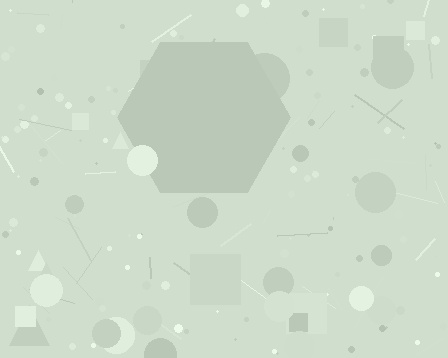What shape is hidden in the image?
A hexagon is hidden in the image.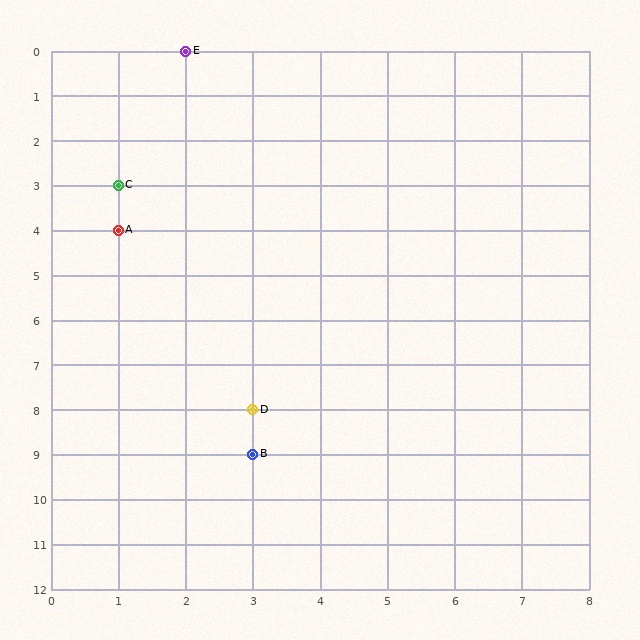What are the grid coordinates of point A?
Point A is at grid coordinates (1, 4).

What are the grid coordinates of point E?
Point E is at grid coordinates (2, 0).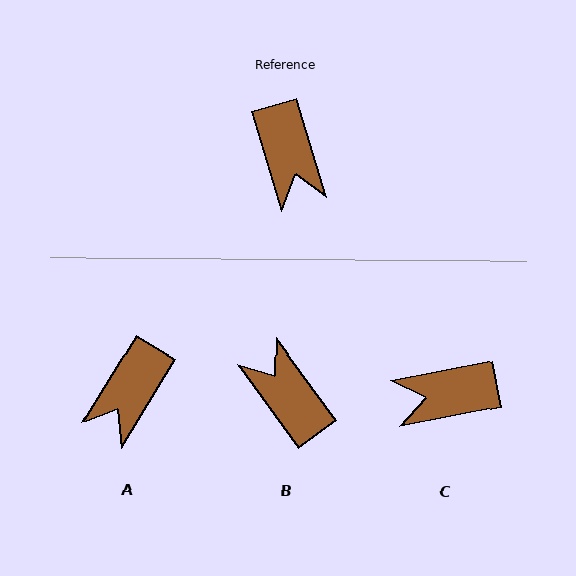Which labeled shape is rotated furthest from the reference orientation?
B, about 161 degrees away.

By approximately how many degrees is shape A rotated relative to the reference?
Approximately 48 degrees clockwise.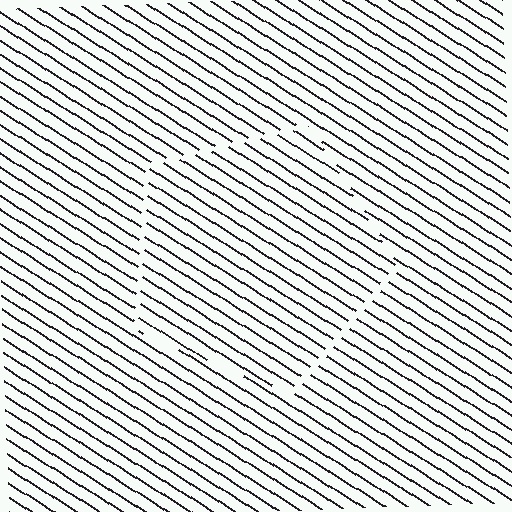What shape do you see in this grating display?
An illusory pentagon. The interior of the shape contains the same grating, shifted by half a period — the contour is defined by the phase discontinuity where line-ends from the inner and outer gratings abut.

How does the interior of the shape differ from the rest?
The interior of the shape contains the same grating, shifted by half a period — the contour is defined by the phase discontinuity where line-ends from the inner and outer gratings abut.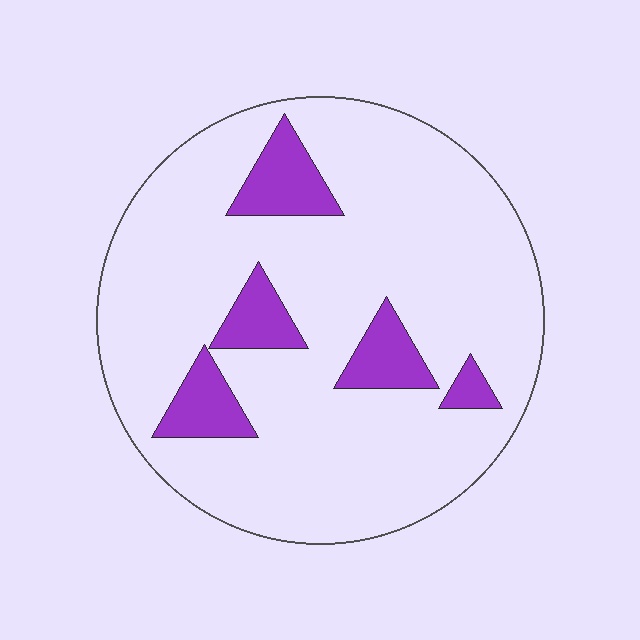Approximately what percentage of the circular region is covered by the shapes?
Approximately 15%.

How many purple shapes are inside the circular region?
5.